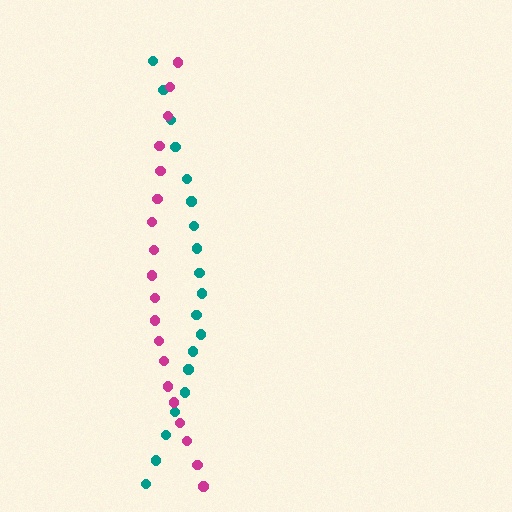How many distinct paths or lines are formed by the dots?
There are 2 distinct paths.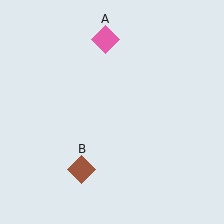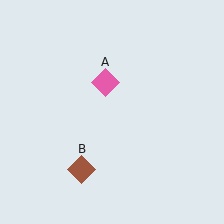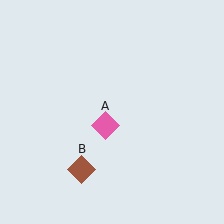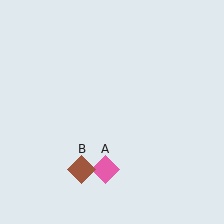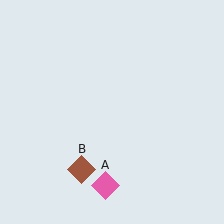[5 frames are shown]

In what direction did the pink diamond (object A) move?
The pink diamond (object A) moved down.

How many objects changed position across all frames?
1 object changed position: pink diamond (object A).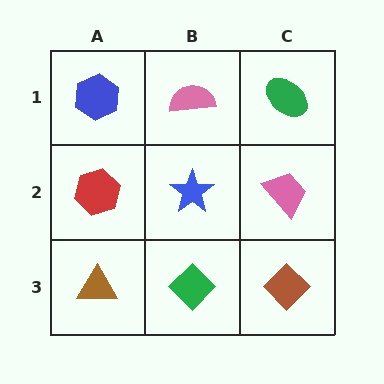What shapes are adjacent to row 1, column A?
A red hexagon (row 2, column A), a pink semicircle (row 1, column B).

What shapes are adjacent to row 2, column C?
A green ellipse (row 1, column C), a brown diamond (row 3, column C), a blue star (row 2, column B).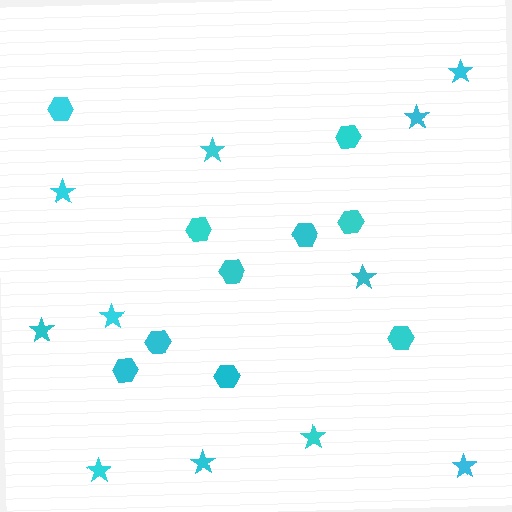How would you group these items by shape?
There are 2 groups: one group of stars (11) and one group of hexagons (10).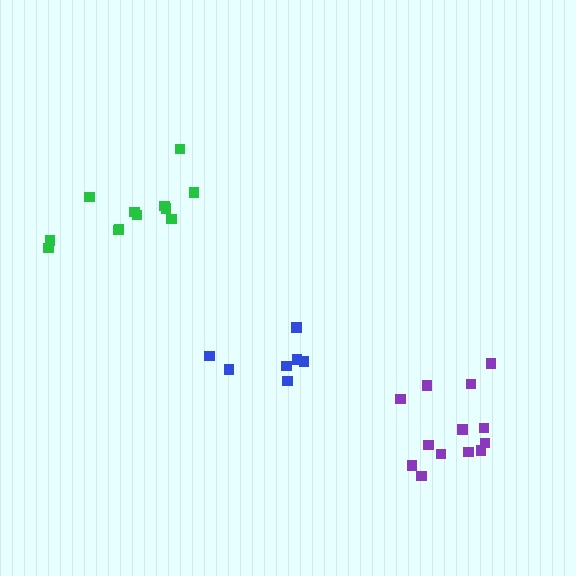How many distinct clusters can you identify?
There are 3 distinct clusters.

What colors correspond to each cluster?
The clusters are colored: blue, green, purple.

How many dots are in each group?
Group 1: 7 dots, Group 2: 12 dots, Group 3: 13 dots (32 total).